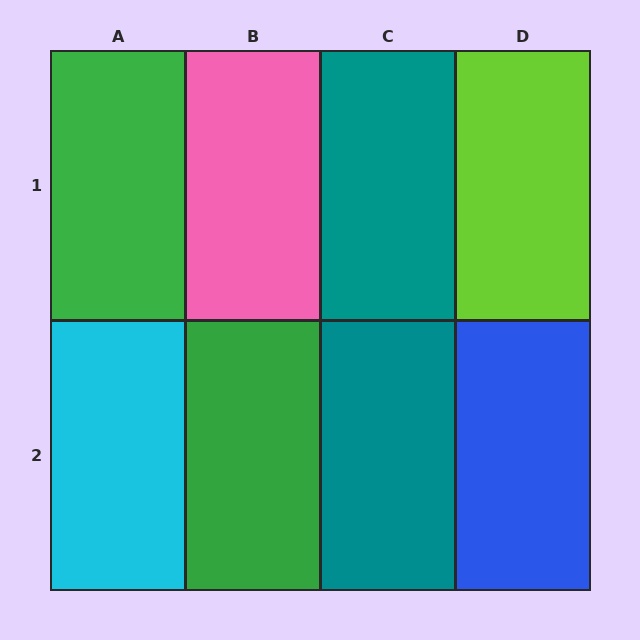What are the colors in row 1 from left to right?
Green, pink, teal, lime.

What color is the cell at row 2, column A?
Cyan.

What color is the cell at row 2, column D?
Blue.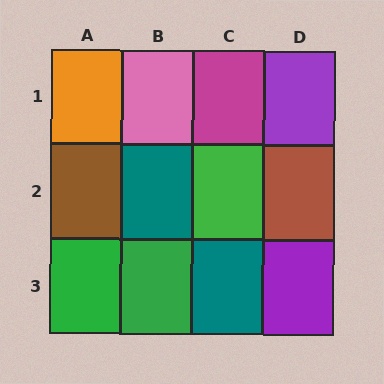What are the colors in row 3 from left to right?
Green, green, teal, purple.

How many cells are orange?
1 cell is orange.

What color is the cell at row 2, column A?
Brown.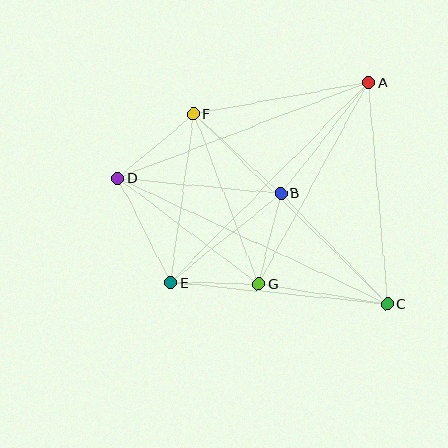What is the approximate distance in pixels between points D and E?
The distance between D and E is approximately 117 pixels.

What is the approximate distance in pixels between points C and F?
The distance between C and F is approximately 272 pixels.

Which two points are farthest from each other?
Points C and D are farthest from each other.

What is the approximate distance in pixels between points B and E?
The distance between B and E is approximately 142 pixels.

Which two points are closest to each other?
Points E and G are closest to each other.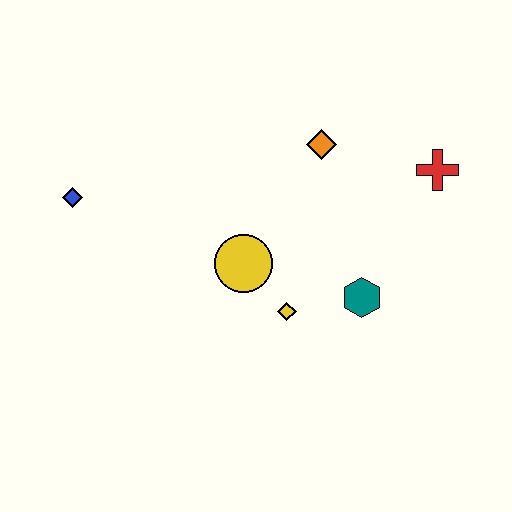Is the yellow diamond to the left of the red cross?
Yes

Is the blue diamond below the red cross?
Yes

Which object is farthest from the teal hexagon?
The blue diamond is farthest from the teal hexagon.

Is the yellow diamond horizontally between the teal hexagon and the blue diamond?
Yes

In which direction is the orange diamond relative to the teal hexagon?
The orange diamond is above the teal hexagon.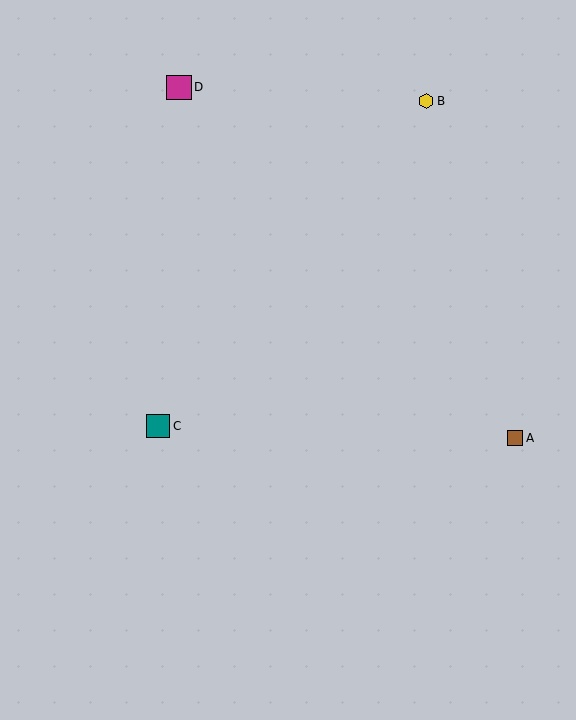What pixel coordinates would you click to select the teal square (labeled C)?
Click at (158, 426) to select the teal square C.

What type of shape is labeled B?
Shape B is a yellow hexagon.